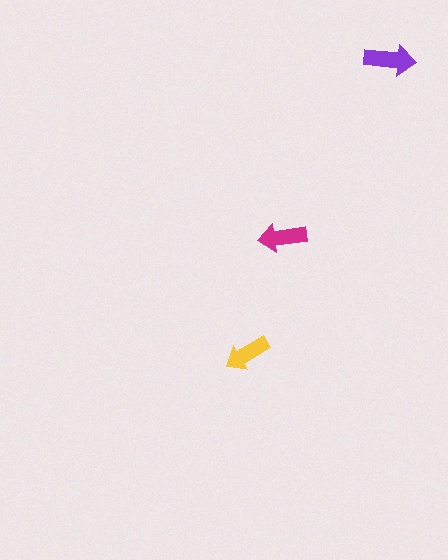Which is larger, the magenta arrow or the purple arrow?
The purple one.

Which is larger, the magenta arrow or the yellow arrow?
The magenta one.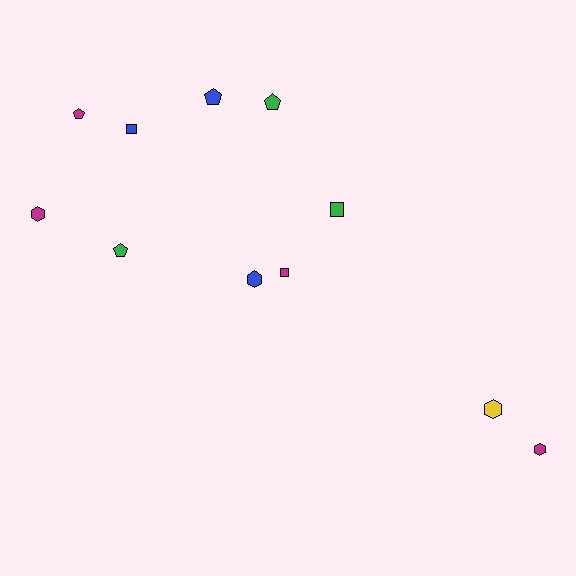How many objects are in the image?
There are 11 objects.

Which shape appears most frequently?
Pentagon, with 4 objects.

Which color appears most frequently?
Magenta, with 4 objects.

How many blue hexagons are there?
There is 1 blue hexagon.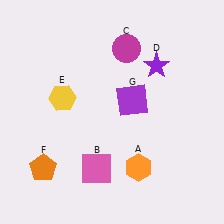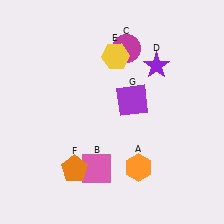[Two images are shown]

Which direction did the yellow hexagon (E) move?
The yellow hexagon (E) moved right.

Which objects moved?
The objects that moved are: the yellow hexagon (E), the orange pentagon (F).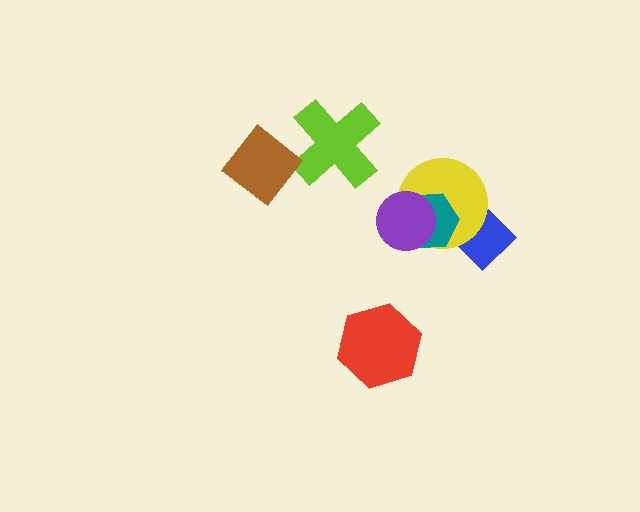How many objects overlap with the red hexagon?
0 objects overlap with the red hexagon.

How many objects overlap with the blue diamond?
2 objects overlap with the blue diamond.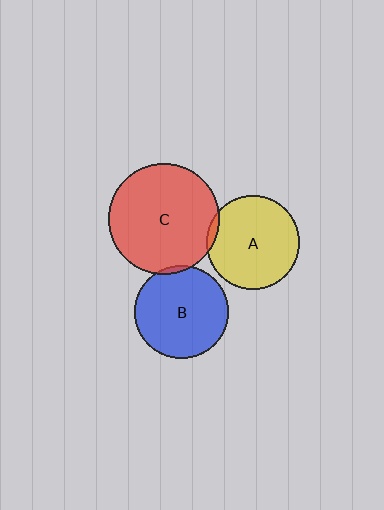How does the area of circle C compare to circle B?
Approximately 1.4 times.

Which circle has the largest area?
Circle C (red).